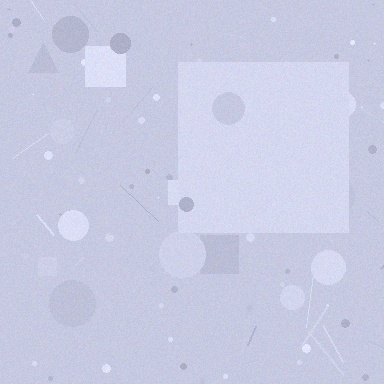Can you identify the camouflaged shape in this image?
The camouflaged shape is a square.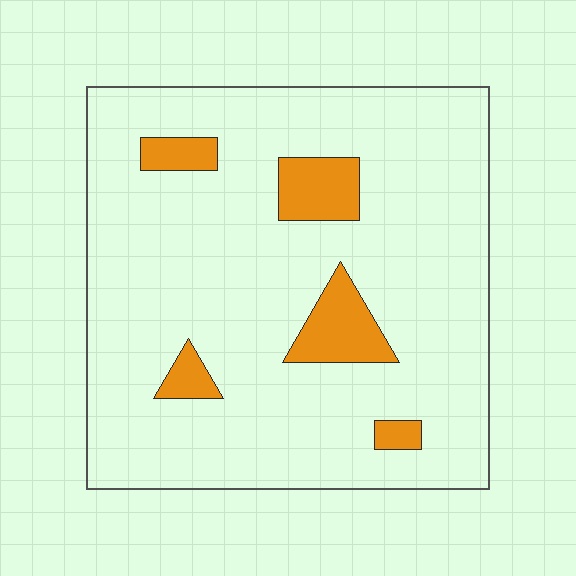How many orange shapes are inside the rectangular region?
5.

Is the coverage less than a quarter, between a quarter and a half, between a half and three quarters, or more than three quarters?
Less than a quarter.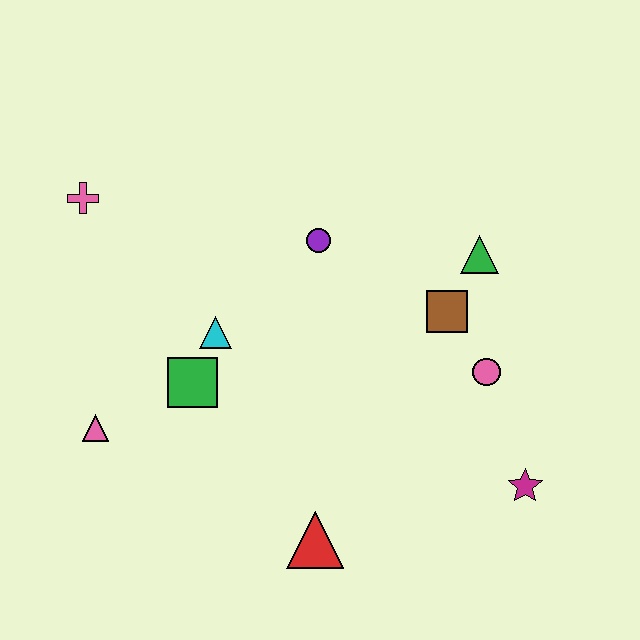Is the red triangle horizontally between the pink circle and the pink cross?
Yes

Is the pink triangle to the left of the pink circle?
Yes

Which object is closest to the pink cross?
The cyan triangle is closest to the pink cross.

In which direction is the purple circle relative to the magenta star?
The purple circle is above the magenta star.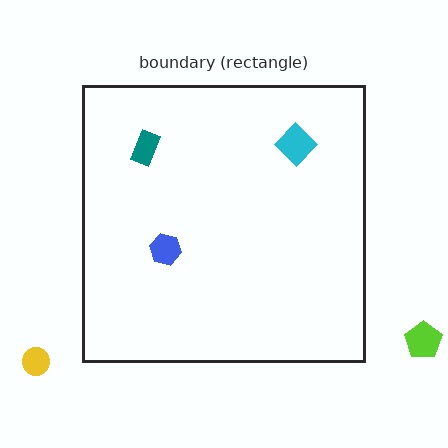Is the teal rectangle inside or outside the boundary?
Inside.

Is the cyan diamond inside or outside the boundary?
Inside.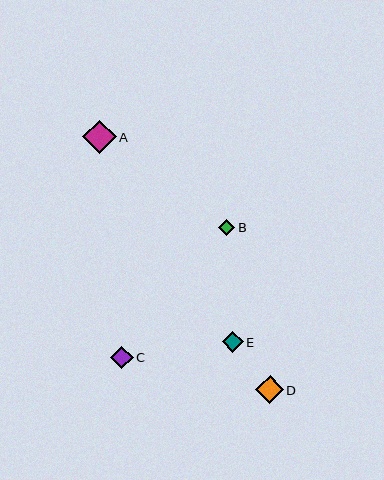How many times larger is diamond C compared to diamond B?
Diamond C is approximately 1.4 times the size of diamond B.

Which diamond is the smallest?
Diamond B is the smallest with a size of approximately 16 pixels.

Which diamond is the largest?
Diamond A is the largest with a size of approximately 33 pixels.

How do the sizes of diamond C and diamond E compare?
Diamond C and diamond E are approximately the same size.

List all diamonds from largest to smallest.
From largest to smallest: A, D, C, E, B.